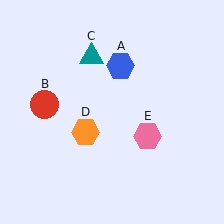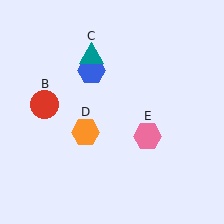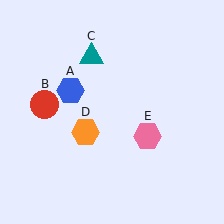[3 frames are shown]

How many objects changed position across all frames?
1 object changed position: blue hexagon (object A).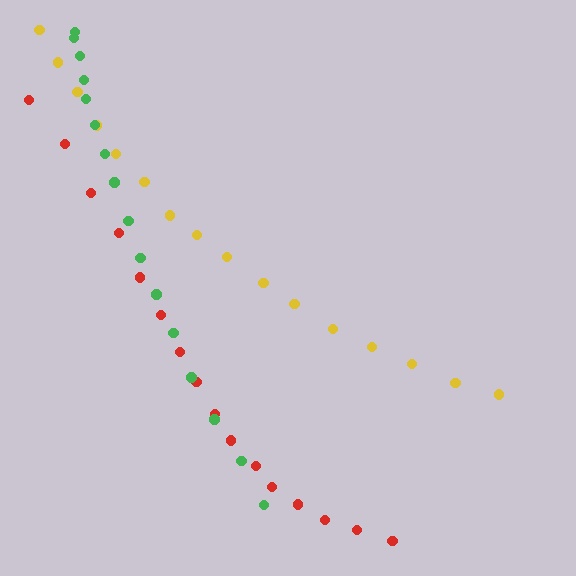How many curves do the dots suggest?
There are 3 distinct paths.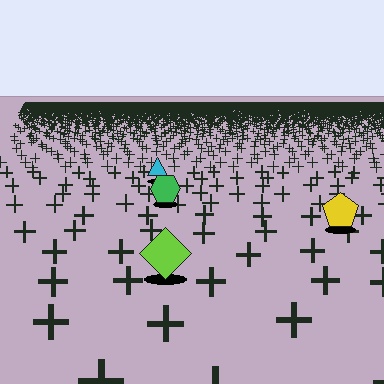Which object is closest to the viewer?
The lime diamond is closest. The texture marks near it are larger and more spread out.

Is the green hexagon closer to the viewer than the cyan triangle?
Yes. The green hexagon is closer — you can tell from the texture gradient: the ground texture is coarser near it.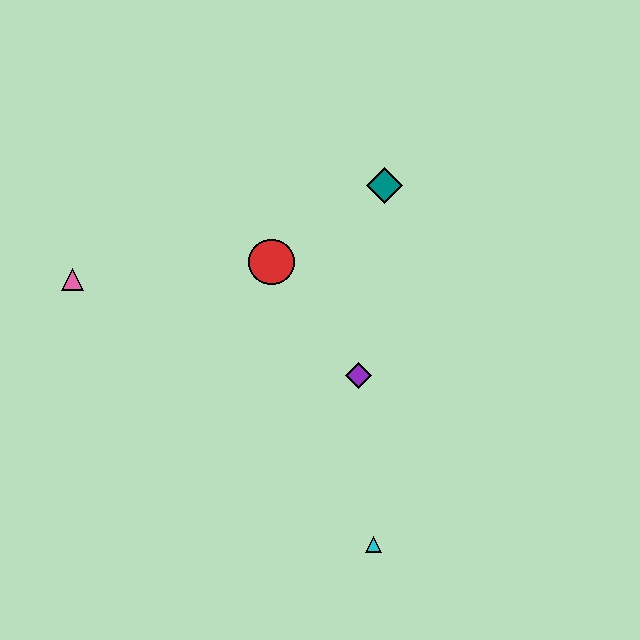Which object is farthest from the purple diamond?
The pink triangle is farthest from the purple diamond.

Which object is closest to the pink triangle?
The red circle is closest to the pink triangle.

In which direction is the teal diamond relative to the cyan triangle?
The teal diamond is above the cyan triangle.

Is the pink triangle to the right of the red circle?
No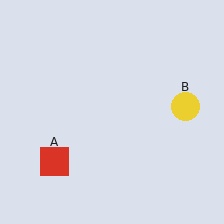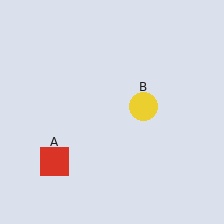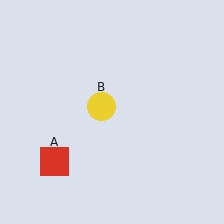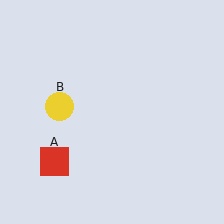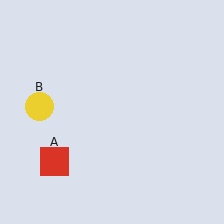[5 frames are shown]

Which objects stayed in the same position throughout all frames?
Red square (object A) remained stationary.